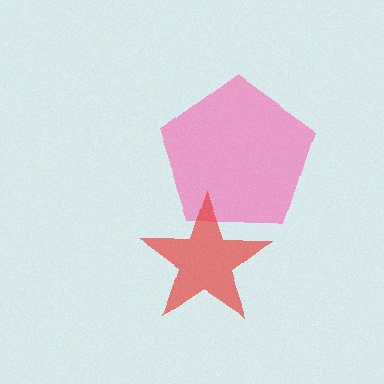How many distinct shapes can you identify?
There are 2 distinct shapes: a pink pentagon, a red star.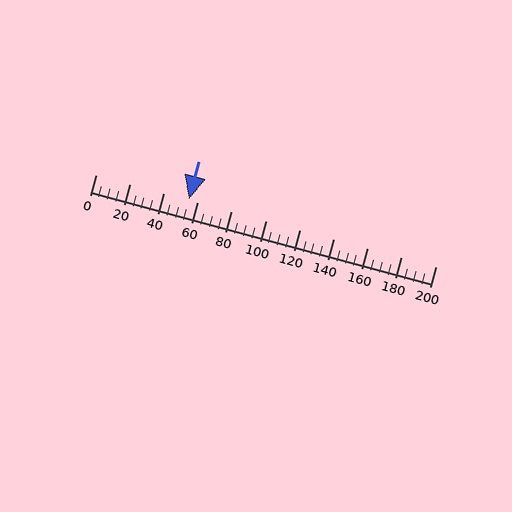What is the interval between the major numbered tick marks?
The major tick marks are spaced 20 units apart.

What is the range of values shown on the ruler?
The ruler shows values from 0 to 200.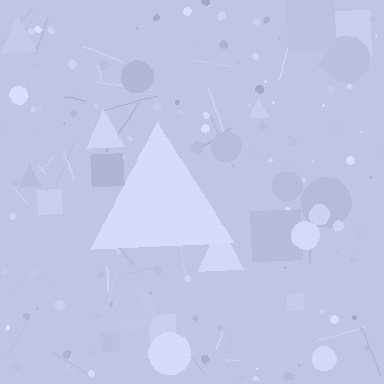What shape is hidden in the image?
A triangle is hidden in the image.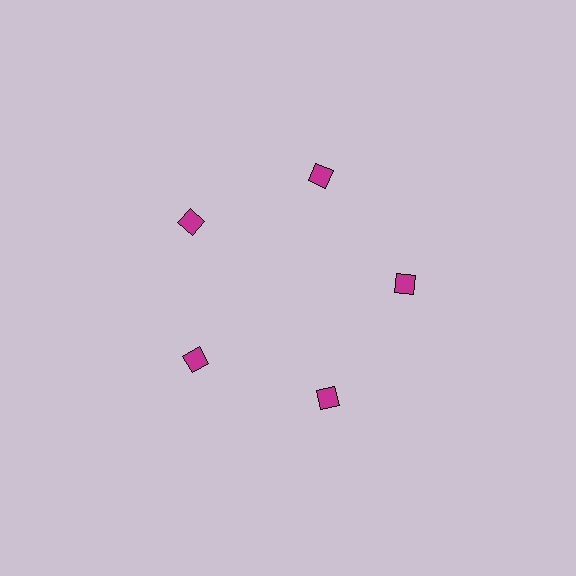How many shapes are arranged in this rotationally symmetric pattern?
There are 5 shapes, arranged in 5 groups of 1.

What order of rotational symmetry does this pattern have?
This pattern has 5-fold rotational symmetry.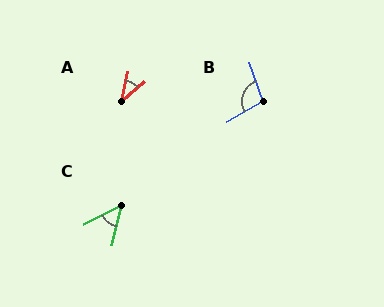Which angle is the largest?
B, at approximately 101 degrees.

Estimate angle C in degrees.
Approximately 50 degrees.